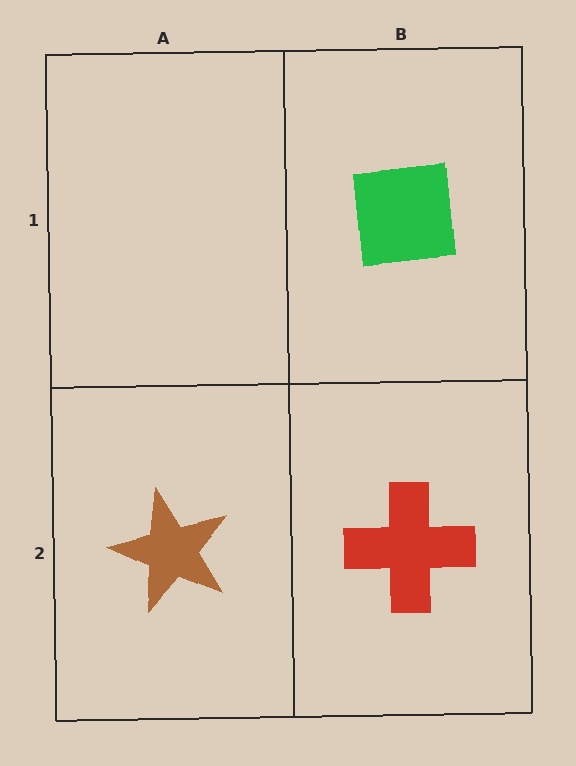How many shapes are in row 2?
2 shapes.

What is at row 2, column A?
A brown star.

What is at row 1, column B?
A green square.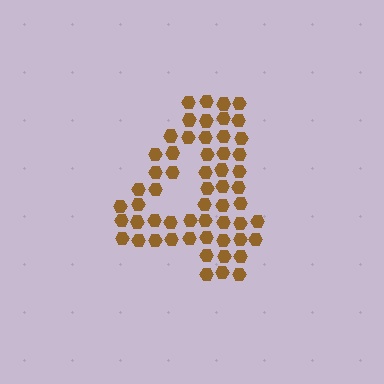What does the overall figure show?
The overall figure shows the digit 4.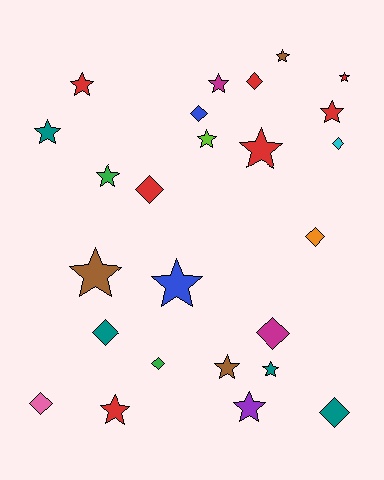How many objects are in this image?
There are 25 objects.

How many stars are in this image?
There are 15 stars.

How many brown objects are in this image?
There are 3 brown objects.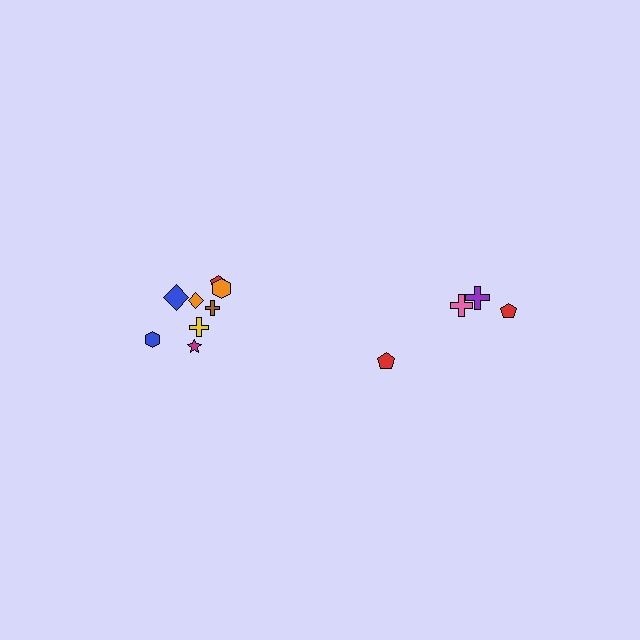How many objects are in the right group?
There are 4 objects.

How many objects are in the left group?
There are 8 objects.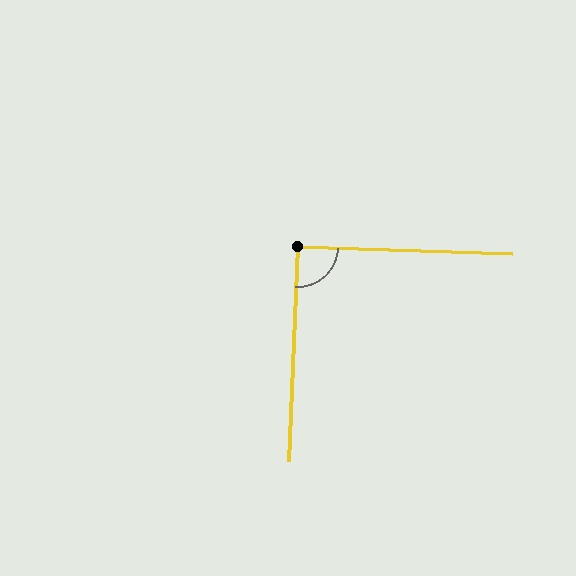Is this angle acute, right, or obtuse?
It is approximately a right angle.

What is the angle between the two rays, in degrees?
Approximately 90 degrees.